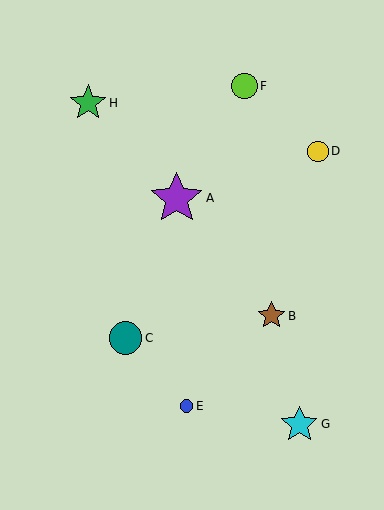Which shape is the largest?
The purple star (labeled A) is the largest.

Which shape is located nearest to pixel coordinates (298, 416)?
The cyan star (labeled G) at (299, 424) is nearest to that location.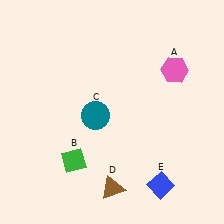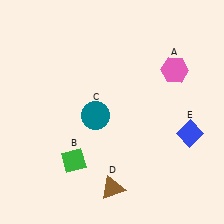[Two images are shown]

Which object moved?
The blue diamond (E) moved up.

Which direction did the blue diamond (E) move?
The blue diamond (E) moved up.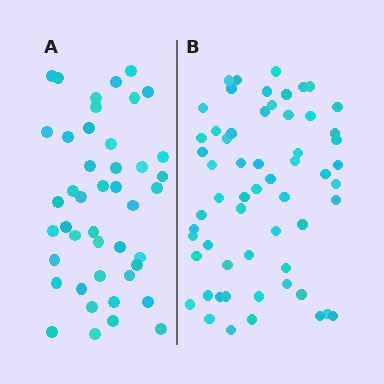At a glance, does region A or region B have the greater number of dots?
Region B (the right region) has more dots.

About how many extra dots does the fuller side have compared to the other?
Region B has approximately 15 more dots than region A.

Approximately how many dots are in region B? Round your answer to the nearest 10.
About 60 dots. (The exact count is 59, which rounds to 60.)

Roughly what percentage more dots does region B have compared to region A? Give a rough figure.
About 35% more.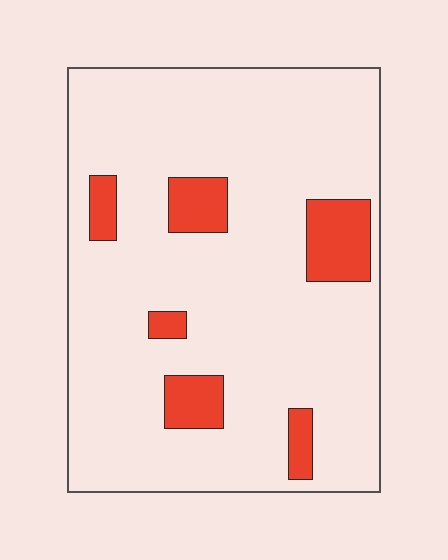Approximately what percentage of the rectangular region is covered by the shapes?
Approximately 15%.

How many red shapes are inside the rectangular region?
6.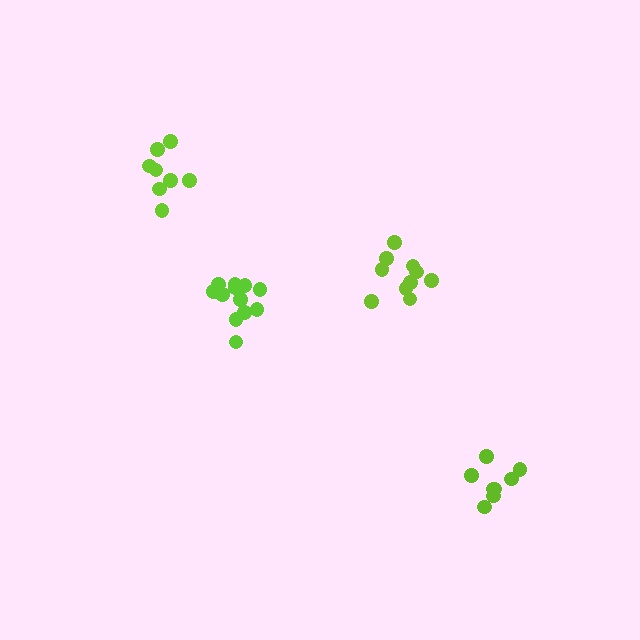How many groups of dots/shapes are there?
There are 4 groups.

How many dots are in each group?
Group 1: 8 dots, Group 2: 10 dots, Group 3: 13 dots, Group 4: 8 dots (39 total).